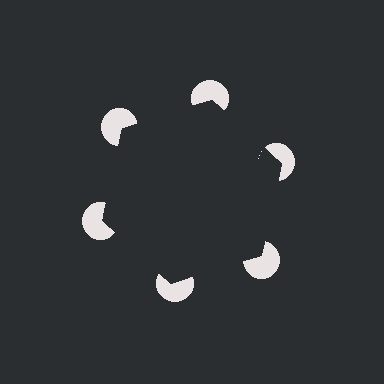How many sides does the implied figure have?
6 sides.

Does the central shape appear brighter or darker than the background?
It typically appears slightly darker than the background, even though no actual brightness change is drawn.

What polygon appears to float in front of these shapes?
An illusory hexagon — its edges are inferred from the aligned wedge cuts in the pac-man discs, not physically drawn.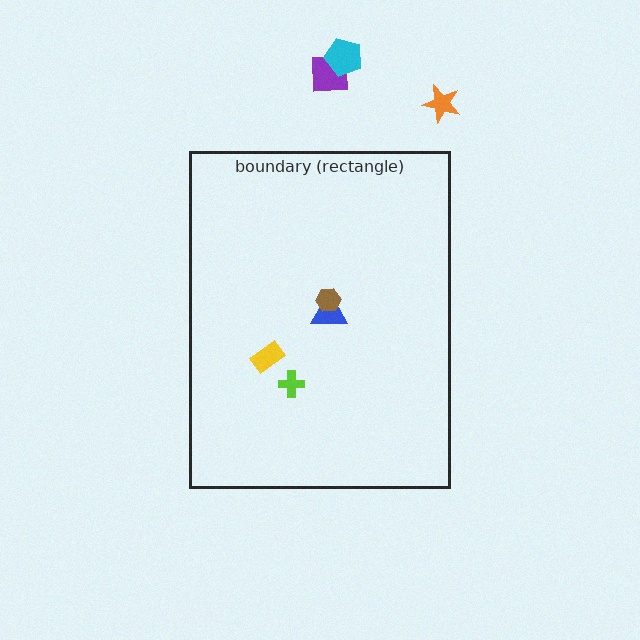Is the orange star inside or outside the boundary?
Outside.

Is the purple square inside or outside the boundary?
Outside.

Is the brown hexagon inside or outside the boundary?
Inside.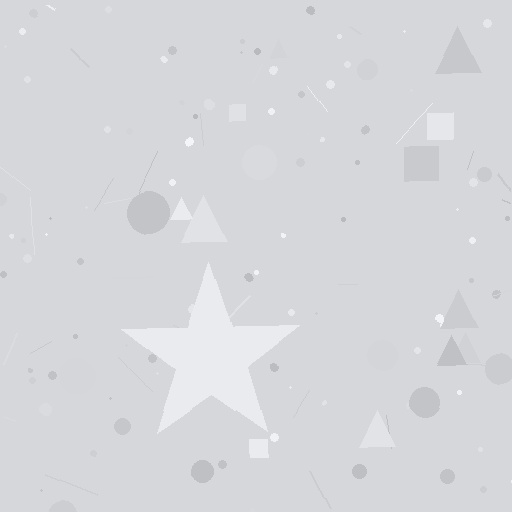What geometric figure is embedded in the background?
A star is embedded in the background.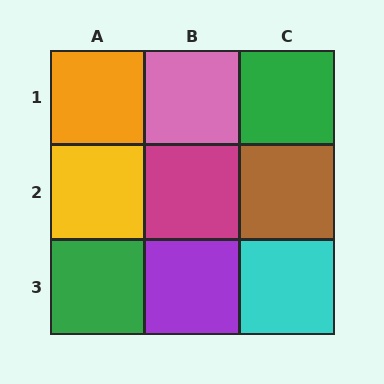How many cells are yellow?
1 cell is yellow.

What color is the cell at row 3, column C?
Cyan.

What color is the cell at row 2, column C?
Brown.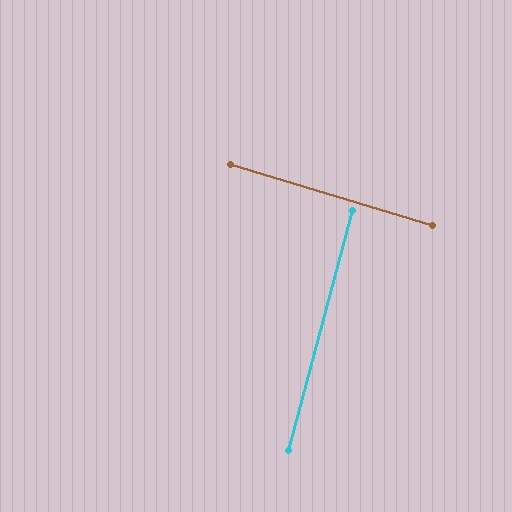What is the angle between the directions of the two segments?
Approximately 88 degrees.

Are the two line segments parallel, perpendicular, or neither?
Perpendicular — they meet at approximately 88°.